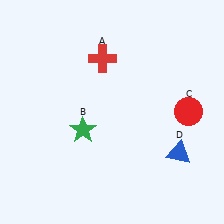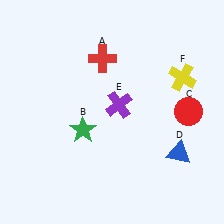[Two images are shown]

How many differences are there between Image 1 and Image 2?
There are 2 differences between the two images.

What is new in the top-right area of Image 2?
A purple cross (E) was added in the top-right area of Image 2.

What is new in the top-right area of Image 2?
A yellow cross (F) was added in the top-right area of Image 2.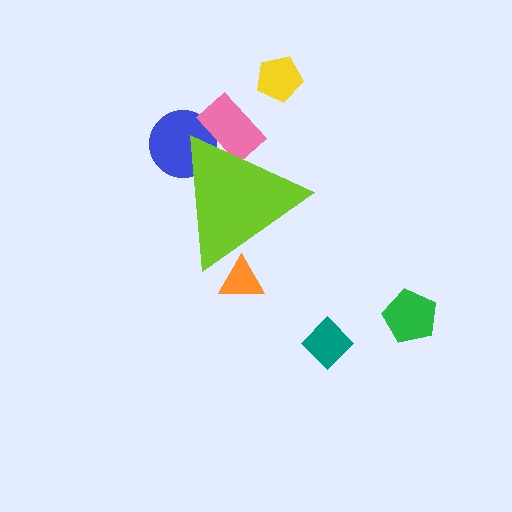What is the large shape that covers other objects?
A lime triangle.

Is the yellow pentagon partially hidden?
No, the yellow pentagon is fully visible.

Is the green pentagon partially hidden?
No, the green pentagon is fully visible.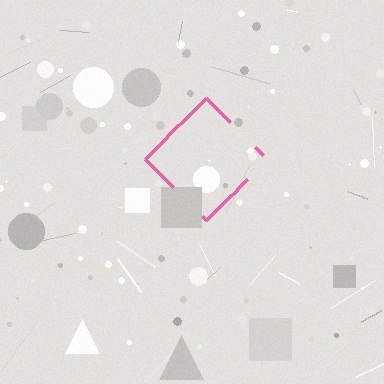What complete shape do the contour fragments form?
The contour fragments form a diamond.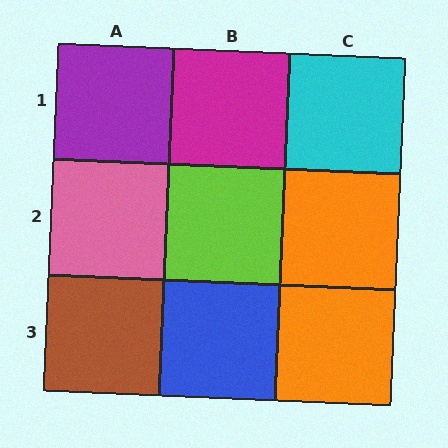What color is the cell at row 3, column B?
Blue.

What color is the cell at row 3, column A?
Brown.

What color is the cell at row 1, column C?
Cyan.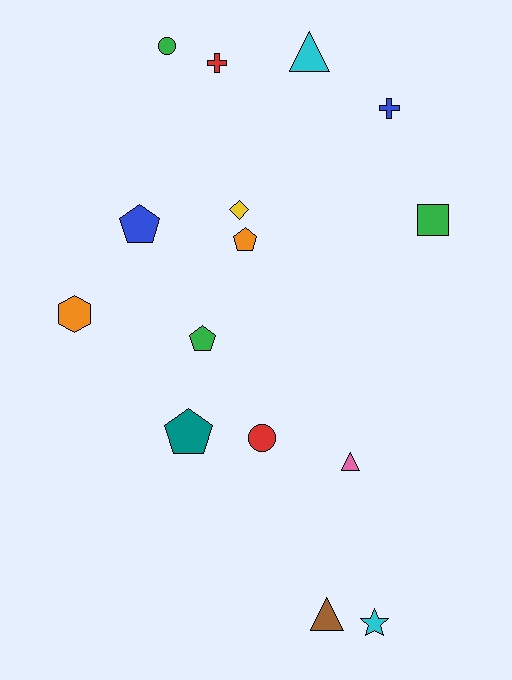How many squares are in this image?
There is 1 square.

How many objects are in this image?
There are 15 objects.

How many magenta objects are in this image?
There are no magenta objects.